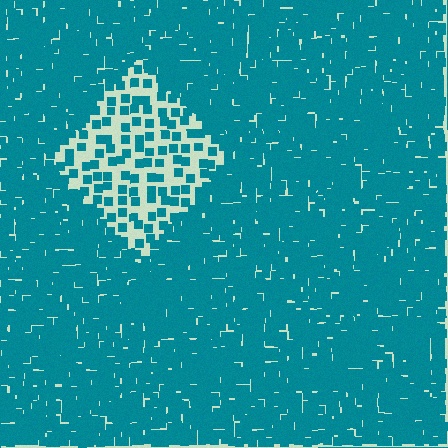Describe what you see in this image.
The image contains small teal elements arranged at two different densities. A diamond-shaped region is visible where the elements are less densely packed than the surrounding area.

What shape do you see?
I see a diamond.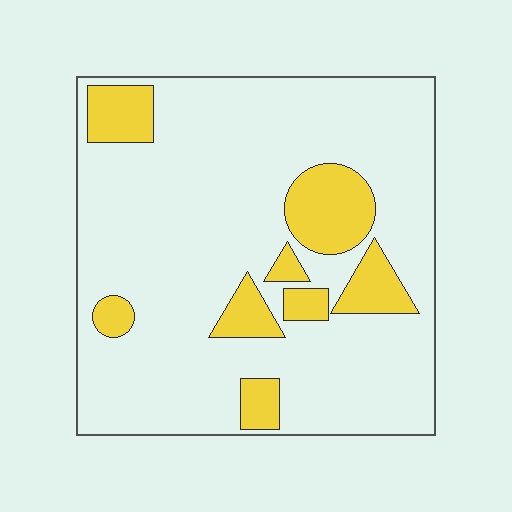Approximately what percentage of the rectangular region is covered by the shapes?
Approximately 20%.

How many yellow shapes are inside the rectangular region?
8.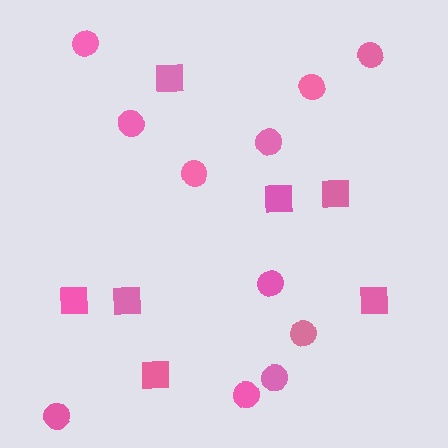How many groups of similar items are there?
There are 2 groups: one group of squares (7) and one group of circles (11).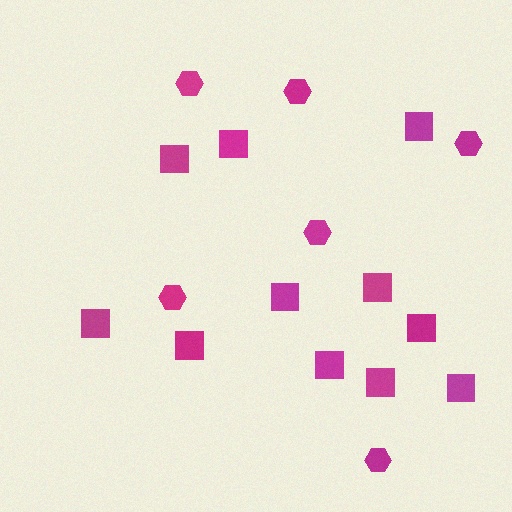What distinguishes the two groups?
There are 2 groups: one group of squares (11) and one group of hexagons (6).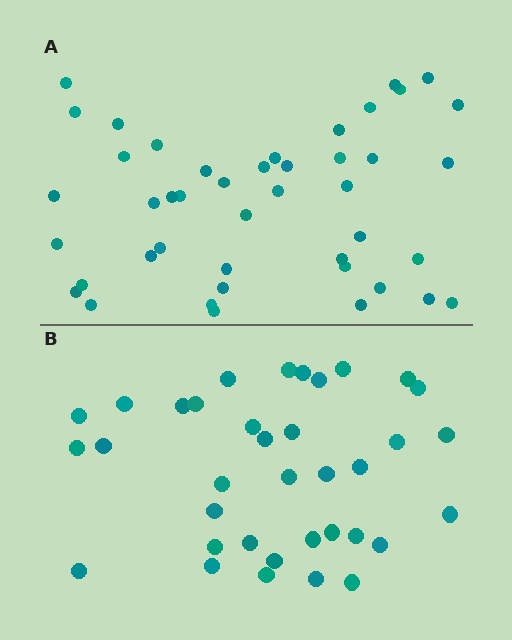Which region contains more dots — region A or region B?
Region A (the top region) has more dots.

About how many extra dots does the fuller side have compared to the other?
Region A has roughly 8 or so more dots than region B.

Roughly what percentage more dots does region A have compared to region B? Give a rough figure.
About 20% more.